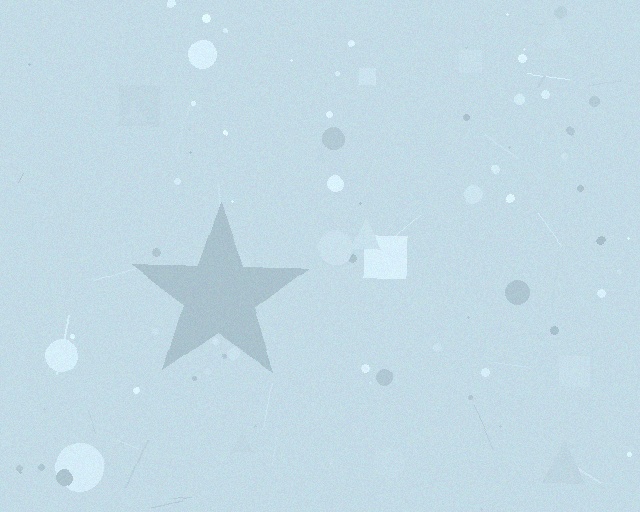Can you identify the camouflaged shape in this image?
The camouflaged shape is a star.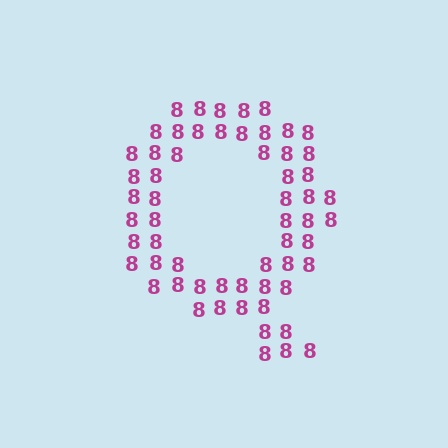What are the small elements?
The small elements are digit 8's.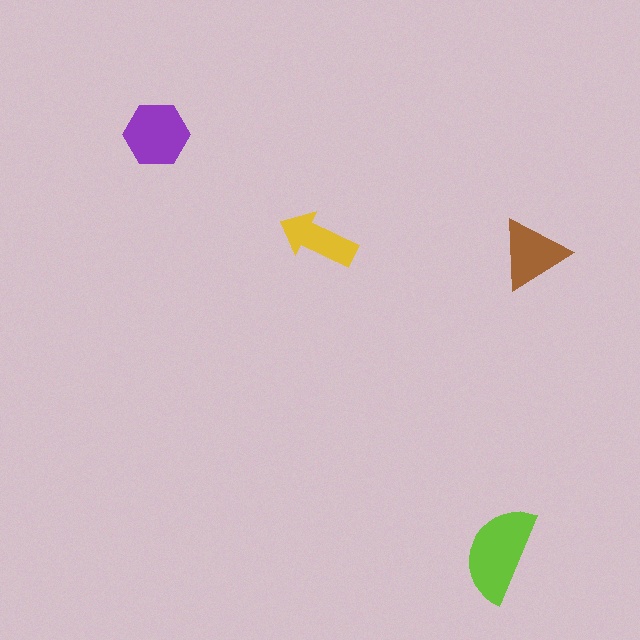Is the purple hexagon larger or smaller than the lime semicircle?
Smaller.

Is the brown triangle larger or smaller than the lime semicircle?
Smaller.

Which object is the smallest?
The yellow arrow.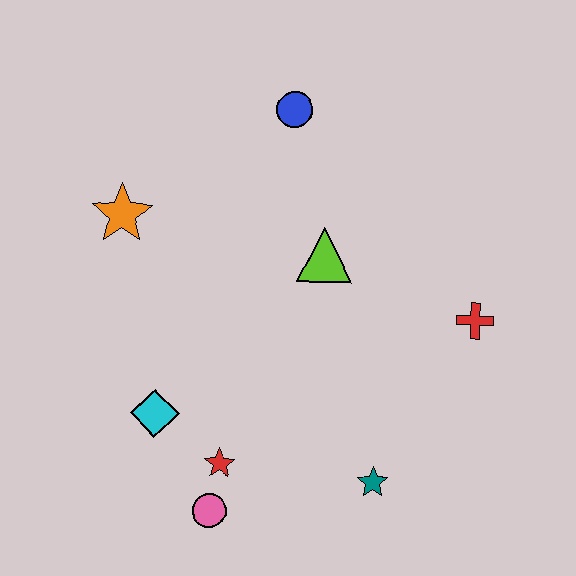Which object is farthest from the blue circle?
The pink circle is farthest from the blue circle.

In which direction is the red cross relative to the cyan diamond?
The red cross is to the right of the cyan diamond.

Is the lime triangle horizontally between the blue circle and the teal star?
Yes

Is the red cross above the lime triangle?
No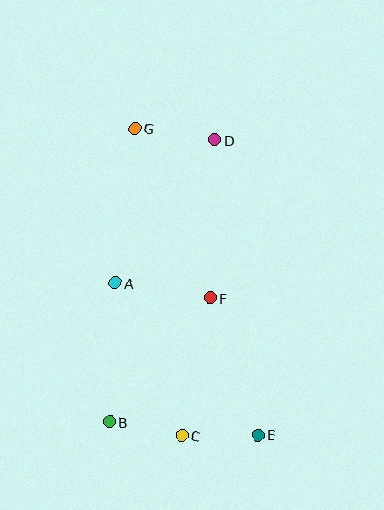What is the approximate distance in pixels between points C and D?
The distance between C and D is approximately 298 pixels.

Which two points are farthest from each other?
Points E and G are farthest from each other.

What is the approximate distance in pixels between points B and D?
The distance between B and D is approximately 301 pixels.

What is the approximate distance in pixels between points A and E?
The distance between A and E is approximately 209 pixels.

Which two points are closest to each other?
Points B and C are closest to each other.